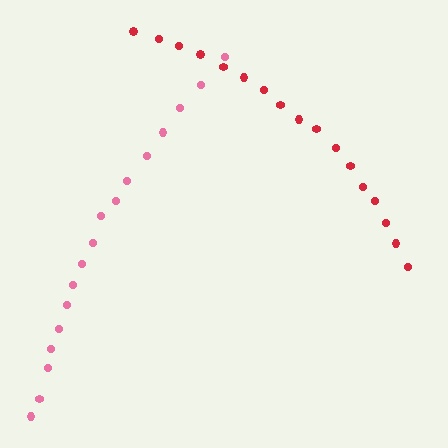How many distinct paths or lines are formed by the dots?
There are 2 distinct paths.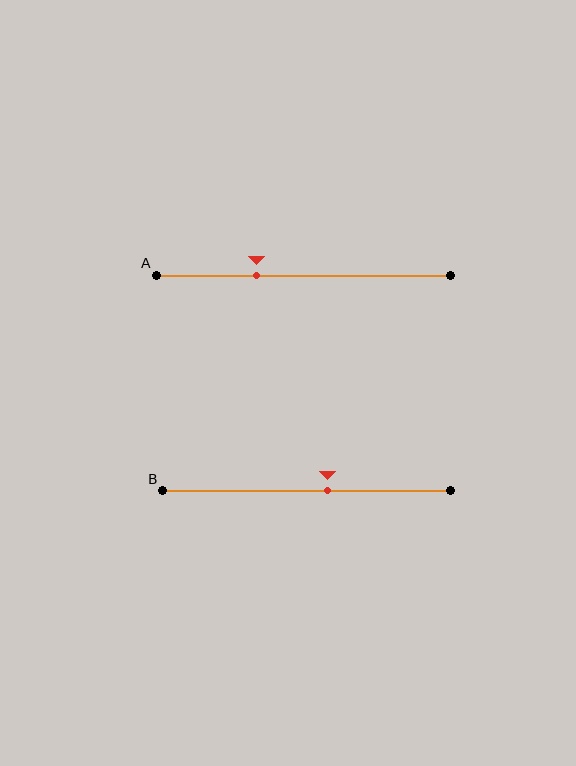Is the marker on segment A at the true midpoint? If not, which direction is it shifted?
No, the marker on segment A is shifted to the left by about 16% of the segment length.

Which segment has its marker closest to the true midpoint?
Segment B has its marker closest to the true midpoint.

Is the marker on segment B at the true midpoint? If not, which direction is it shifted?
No, the marker on segment B is shifted to the right by about 7% of the segment length.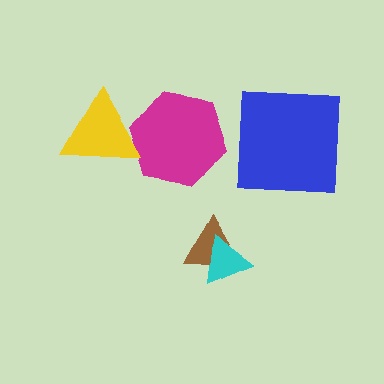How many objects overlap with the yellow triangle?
1 object overlaps with the yellow triangle.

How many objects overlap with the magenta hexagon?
1 object overlaps with the magenta hexagon.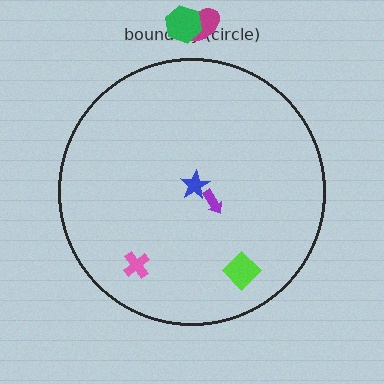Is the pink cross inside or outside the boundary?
Inside.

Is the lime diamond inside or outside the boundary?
Inside.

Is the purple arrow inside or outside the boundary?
Inside.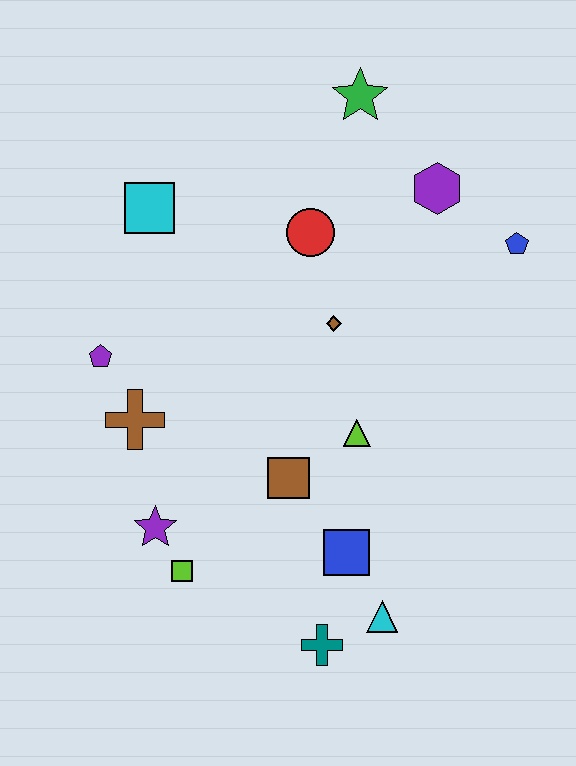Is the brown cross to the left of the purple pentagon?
No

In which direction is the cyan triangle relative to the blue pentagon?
The cyan triangle is below the blue pentagon.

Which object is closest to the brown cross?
The purple pentagon is closest to the brown cross.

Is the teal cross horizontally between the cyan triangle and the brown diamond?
No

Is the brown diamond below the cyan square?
Yes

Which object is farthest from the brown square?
The green star is farthest from the brown square.